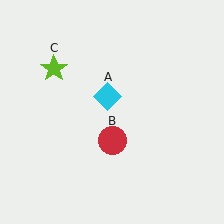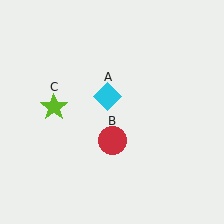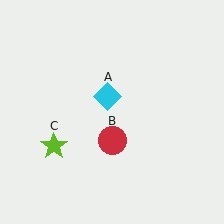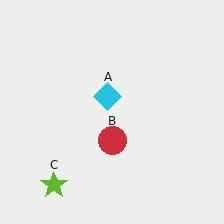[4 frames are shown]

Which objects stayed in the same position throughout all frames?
Cyan diamond (object A) and red circle (object B) remained stationary.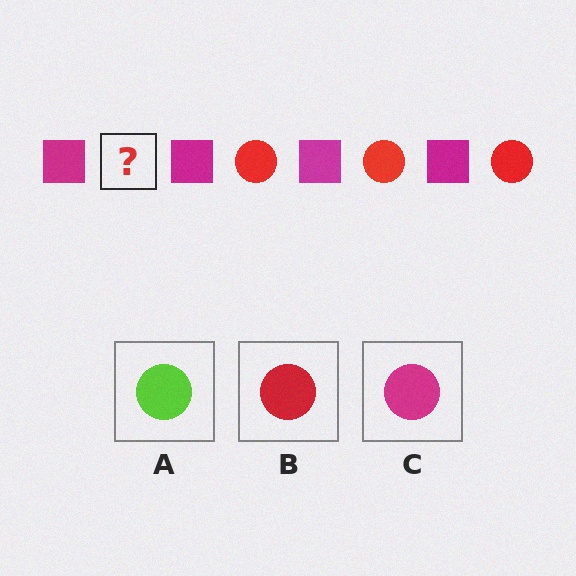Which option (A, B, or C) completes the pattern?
B.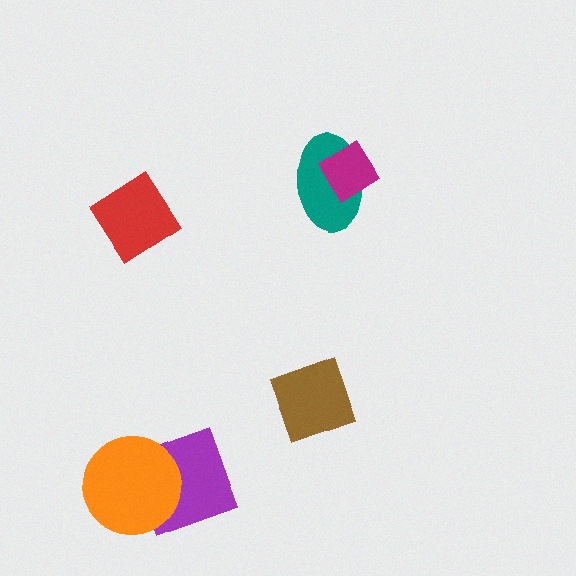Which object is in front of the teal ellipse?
The magenta diamond is in front of the teal ellipse.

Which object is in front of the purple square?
The orange circle is in front of the purple square.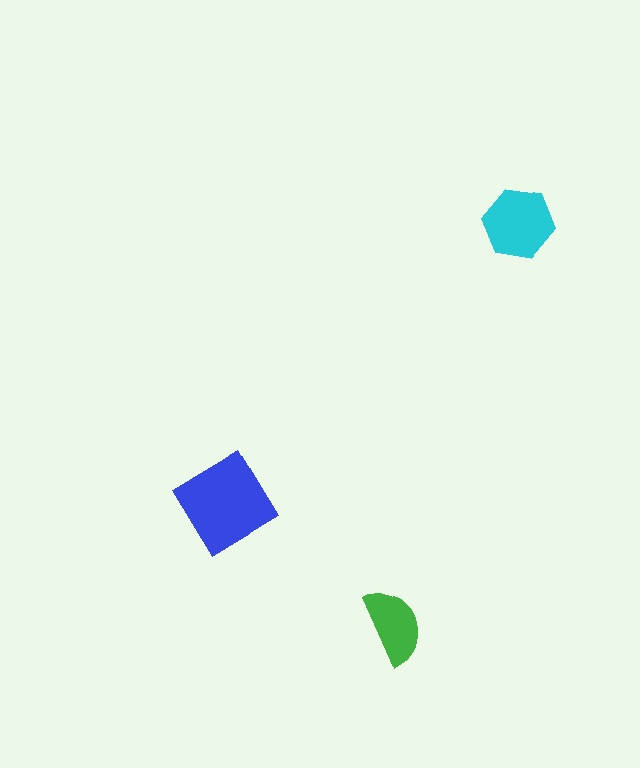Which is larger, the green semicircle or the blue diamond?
The blue diamond.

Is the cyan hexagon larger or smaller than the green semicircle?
Larger.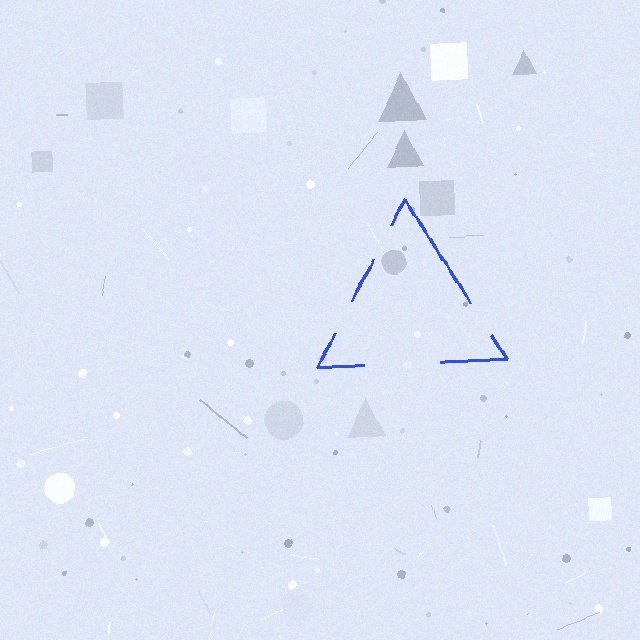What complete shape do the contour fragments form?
The contour fragments form a triangle.